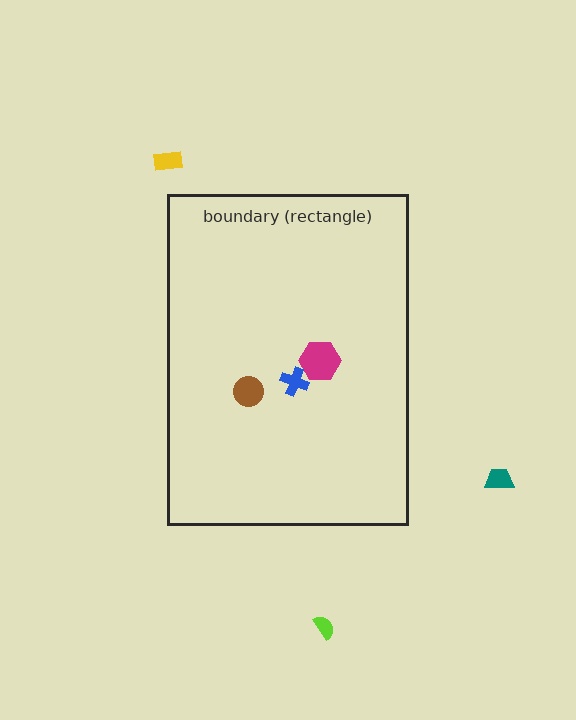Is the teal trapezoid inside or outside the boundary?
Outside.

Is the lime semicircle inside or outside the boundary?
Outside.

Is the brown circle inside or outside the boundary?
Inside.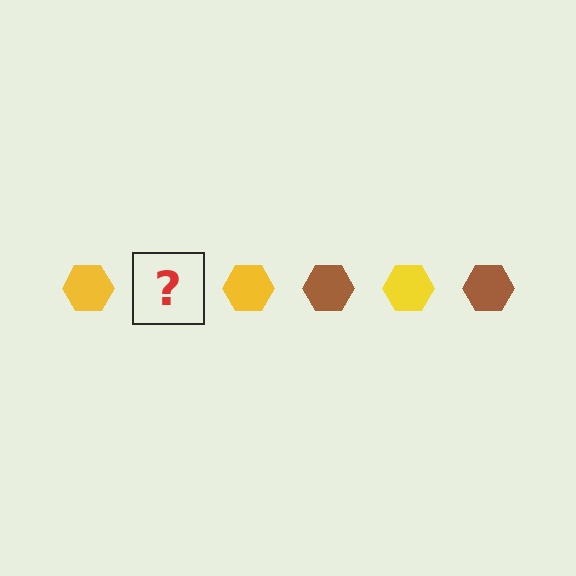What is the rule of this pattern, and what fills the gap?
The rule is that the pattern cycles through yellow, brown hexagons. The gap should be filled with a brown hexagon.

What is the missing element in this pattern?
The missing element is a brown hexagon.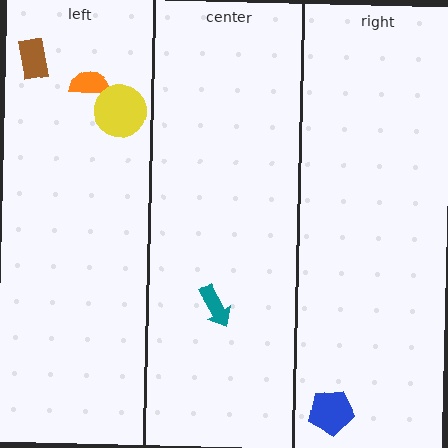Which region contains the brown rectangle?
The left region.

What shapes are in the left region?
The orange semicircle, the yellow circle, the brown rectangle.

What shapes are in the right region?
The blue pentagon.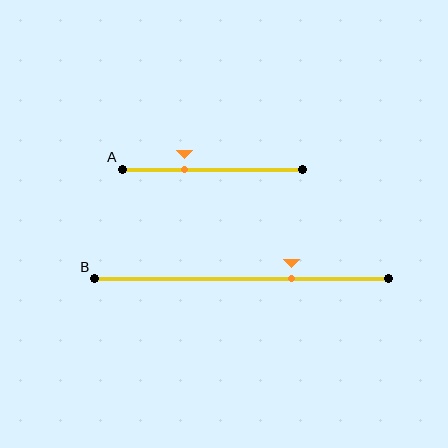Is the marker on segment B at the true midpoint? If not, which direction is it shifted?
No, the marker on segment B is shifted to the right by about 17% of the segment length.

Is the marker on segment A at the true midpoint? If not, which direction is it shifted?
No, the marker on segment A is shifted to the left by about 16% of the segment length.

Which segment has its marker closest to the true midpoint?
Segment A has its marker closest to the true midpoint.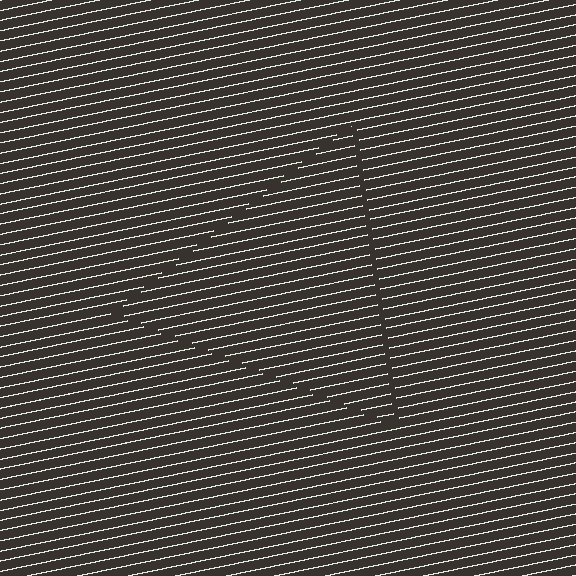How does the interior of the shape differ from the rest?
The interior of the shape contains the same grating, shifted by half a period — the contour is defined by the phase discontinuity where line-ends from the inner and outer gratings abut.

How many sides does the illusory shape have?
3 sides — the line-ends trace a triangle.